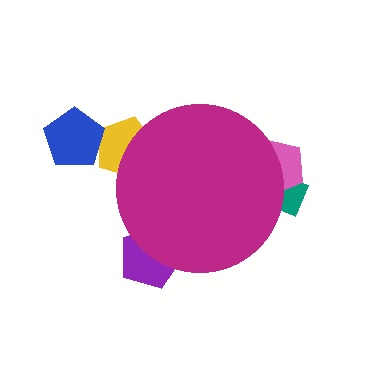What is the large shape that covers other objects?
A magenta circle.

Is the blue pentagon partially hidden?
No, the blue pentagon is fully visible.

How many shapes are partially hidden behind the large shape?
4 shapes are partially hidden.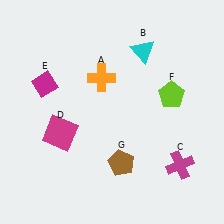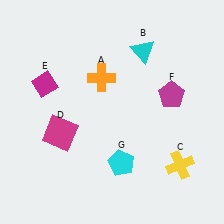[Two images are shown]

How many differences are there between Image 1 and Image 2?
There are 3 differences between the two images.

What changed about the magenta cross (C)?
In Image 1, C is magenta. In Image 2, it changed to yellow.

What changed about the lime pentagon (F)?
In Image 1, F is lime. In Image 2, it changed to magenta.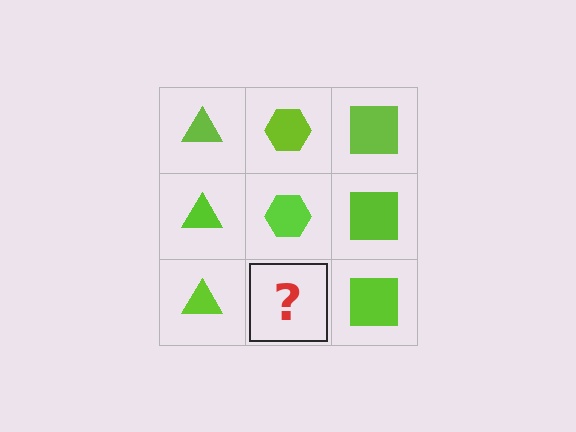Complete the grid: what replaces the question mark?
The question mark should be replaced with a lime hexagon.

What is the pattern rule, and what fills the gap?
The rule is that each column has a consistent shape. The gap should be filled with a lime hexagon.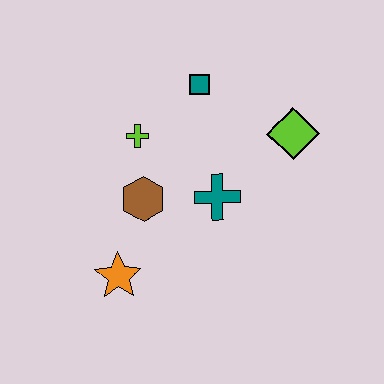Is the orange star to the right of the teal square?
No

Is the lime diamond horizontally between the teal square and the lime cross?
No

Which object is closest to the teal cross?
The brown hexagon is closest to the teal cross.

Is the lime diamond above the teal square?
No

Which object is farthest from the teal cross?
The orange star is farthest from the teal cross.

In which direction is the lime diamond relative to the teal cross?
The lime diamond is to the right of the teal cross.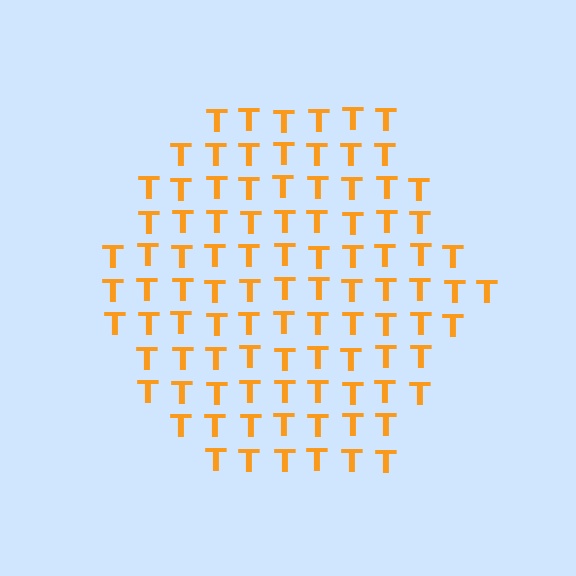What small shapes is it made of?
It is made of small letter T's.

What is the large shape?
The large shape is a hexagon.